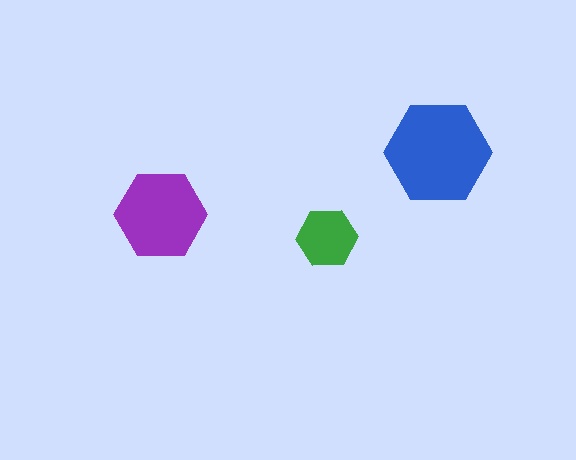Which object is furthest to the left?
The purple hexagon is leftmost.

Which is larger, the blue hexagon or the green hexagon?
The blue one.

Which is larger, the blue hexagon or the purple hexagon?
The blue one.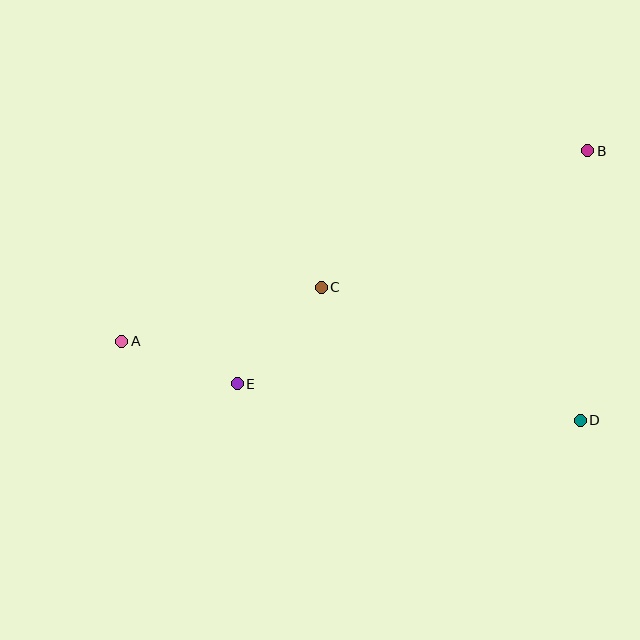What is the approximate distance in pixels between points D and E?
The distance between D and E is approximately 345 pixels.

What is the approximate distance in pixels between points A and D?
The distance between A and D is approximately 465 pixels.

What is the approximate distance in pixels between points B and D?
The distance between B and D is approximately 270 pixels.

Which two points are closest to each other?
Points A and E are closest to each other.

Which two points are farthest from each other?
Points A and B are farthest from each other.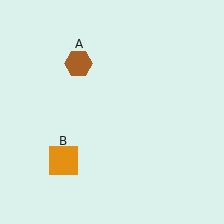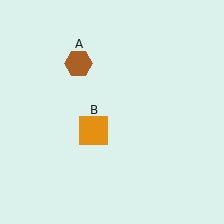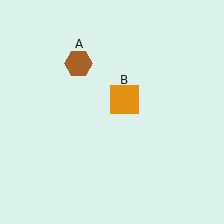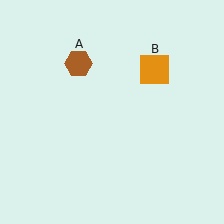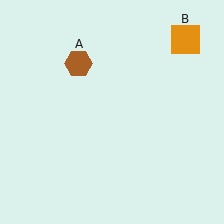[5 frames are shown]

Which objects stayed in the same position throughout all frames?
Brown hexagon (object A) remained stationary.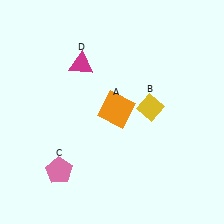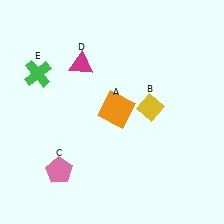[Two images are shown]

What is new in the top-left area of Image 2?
A green cross (E) was added in the top-left area of Image 2.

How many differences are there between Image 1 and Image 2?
There is 1 difference between the two images.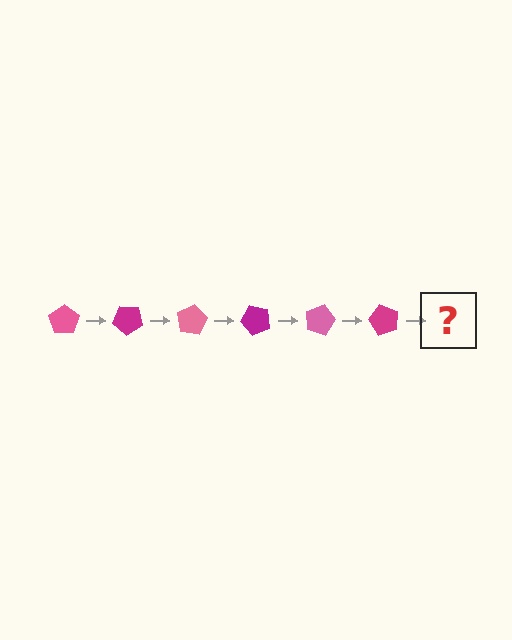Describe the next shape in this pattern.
It should be a pink pentagon, rotated 240 degrees from the start.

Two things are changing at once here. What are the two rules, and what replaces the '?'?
The two rules are that it rotates 40 degrees each step and the color cycles through pink and magenta. The '?' should be a pink pentagon, rotated 240 degrees from the start.